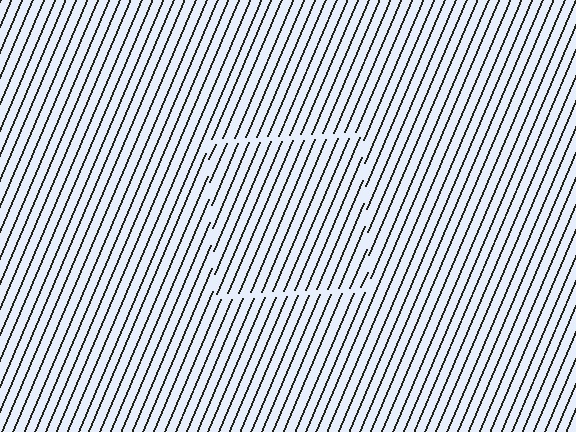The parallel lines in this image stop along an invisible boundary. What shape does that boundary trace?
An illusory square. The interior of the shape contains the same grating, shifted by half a period — the contour is defined by the phase discontinuity where line-ends from the inner and outer gratings abut.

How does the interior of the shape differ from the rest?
The interior of the shape contains the same grating, shifted by half a period — the contour is defined by the phase discontinuity where line-ends from the inner and outer gratings abut.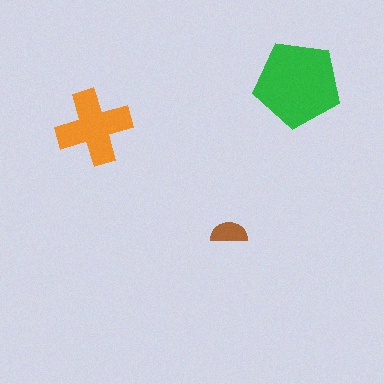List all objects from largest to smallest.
The green pentagon, the orange cross, the brown semicircle.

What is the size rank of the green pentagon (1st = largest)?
1st.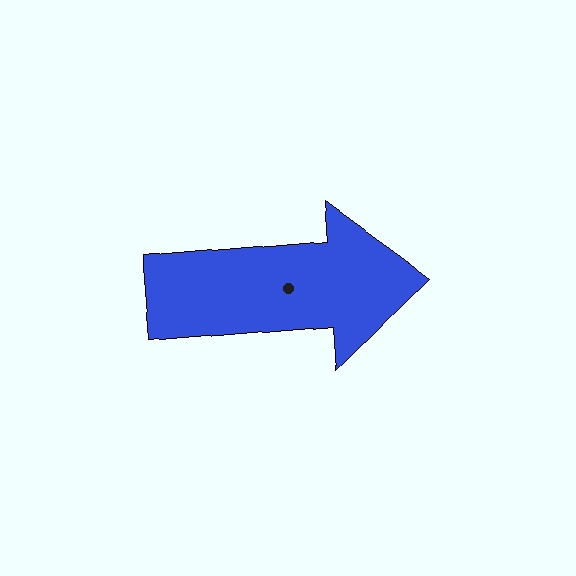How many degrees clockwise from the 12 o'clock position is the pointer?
Approximately 85 degrees.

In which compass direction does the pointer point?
East.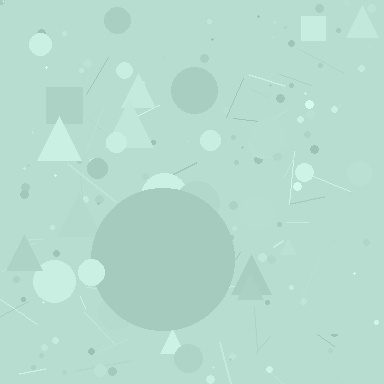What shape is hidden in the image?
A circle is hidden in the image.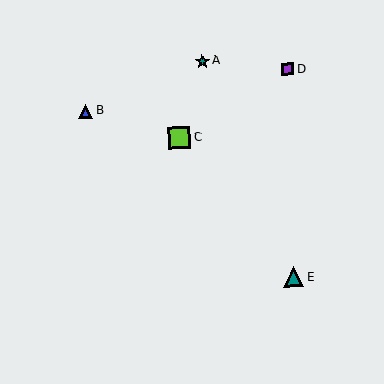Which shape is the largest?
The lime square (labeled C) is the largest.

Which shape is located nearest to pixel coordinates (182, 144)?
The lime square (labeled C) at (179, 138) is nearest to that location.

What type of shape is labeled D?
Shape D is a purple square.